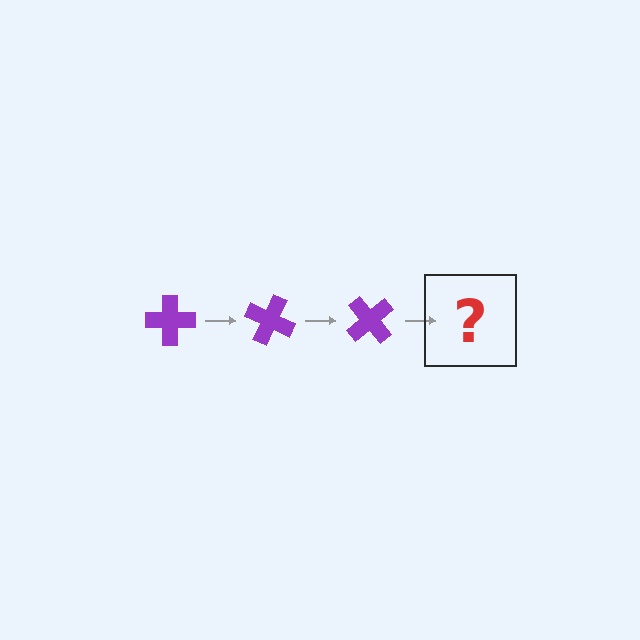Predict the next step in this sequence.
The next step is a purple cross rotated 75 degrees.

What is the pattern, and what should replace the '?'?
The pattern is that the cross rotates 25 degrees each step. The '?' should be a purple cross rotated 75 degrees.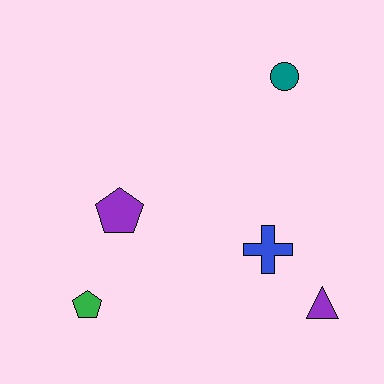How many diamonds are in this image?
There are no diamonds.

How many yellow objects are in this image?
There are no yellow objects.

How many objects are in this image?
There are 5 objects.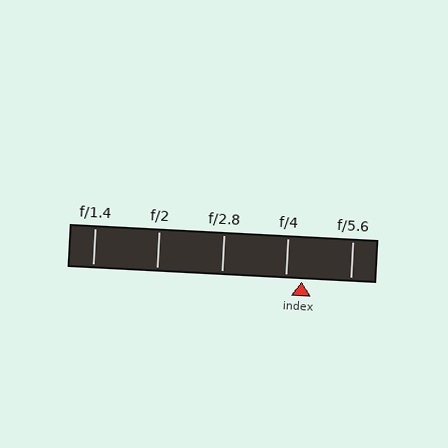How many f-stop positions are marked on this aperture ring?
There are 5 f-stop positions marked.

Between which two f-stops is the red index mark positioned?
The index mark is between f/4 and f/5.6.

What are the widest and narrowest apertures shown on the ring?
The widest aperture shown is f/1.4 and the narrowest is f/5.6.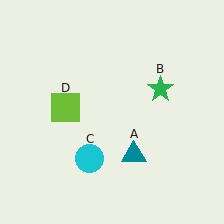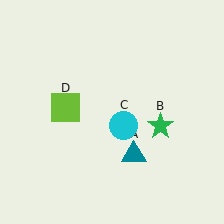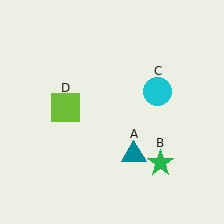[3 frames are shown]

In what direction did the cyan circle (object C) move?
The cyan circle (object C) moved up and to the right.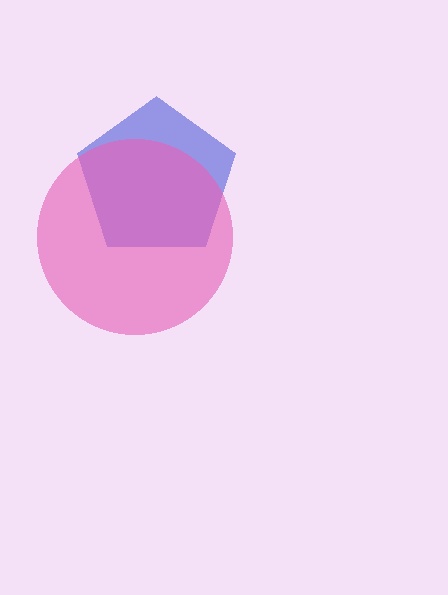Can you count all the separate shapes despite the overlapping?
Yes, there are 2 separate shapes.